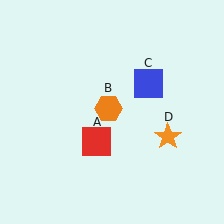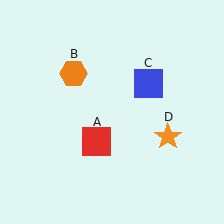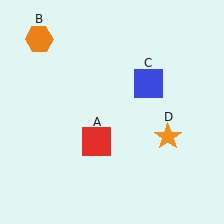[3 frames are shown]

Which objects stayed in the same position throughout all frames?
Red square (object A) and blue square (object C) and orange star (object D) remained stationary.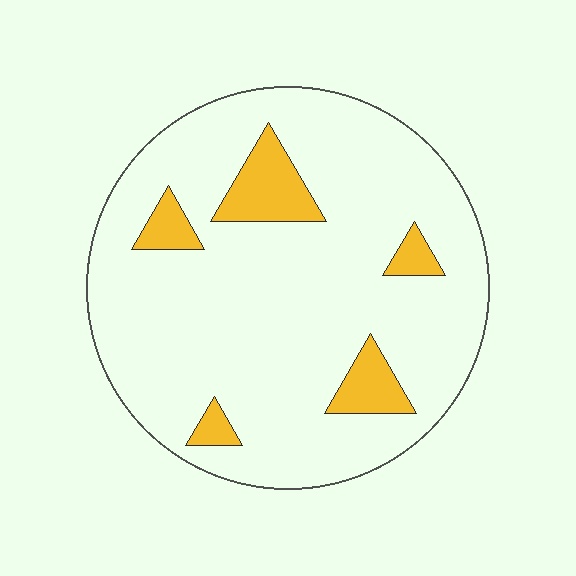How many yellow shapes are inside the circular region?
5.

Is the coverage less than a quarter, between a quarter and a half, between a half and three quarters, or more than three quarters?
Less than a quarter.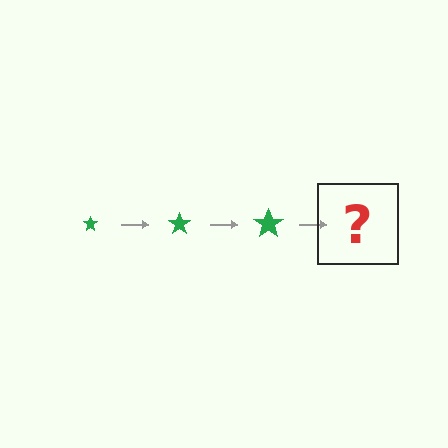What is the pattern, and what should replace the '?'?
The pattern is that the star gets progressively larger each step. The '?' should be a green star, larger than the previous one.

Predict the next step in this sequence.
The next step is a green star, larger than the previous one.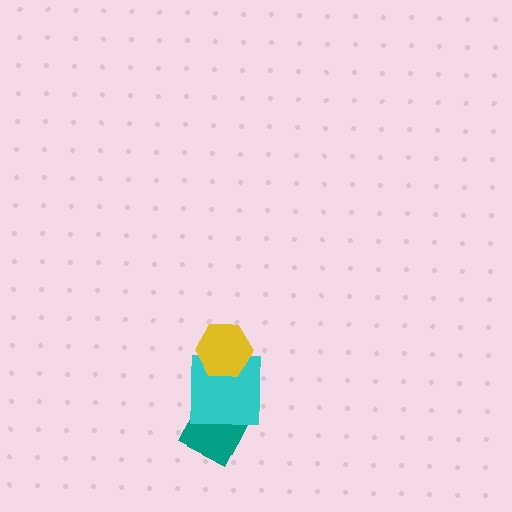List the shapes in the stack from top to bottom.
From top to bottom: the yellow hexagon, the cyan square, the teal diamond.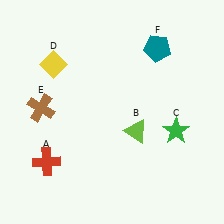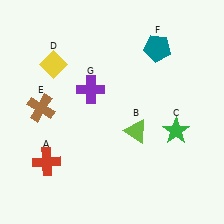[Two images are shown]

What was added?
A purple cross (G) was added in Image 2.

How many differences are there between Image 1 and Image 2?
There is 1 difference between the two images.